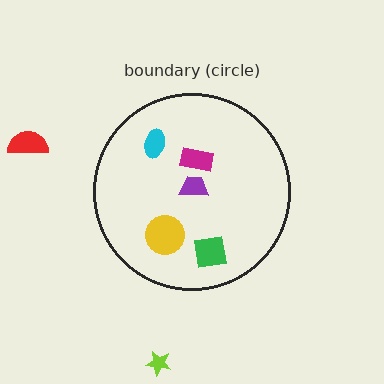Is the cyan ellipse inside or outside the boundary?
Inside.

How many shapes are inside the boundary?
5 inside, 2 outside.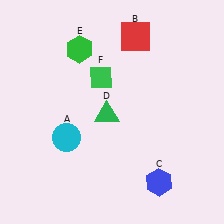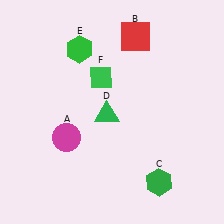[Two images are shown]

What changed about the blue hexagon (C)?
In Image 1, C is blue. In Image 2, it changed to green.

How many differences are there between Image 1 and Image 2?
There are 2 differences between the two images.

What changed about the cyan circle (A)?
In Image 1, A is cyan. In Image 2, it changed to magenta.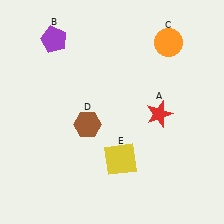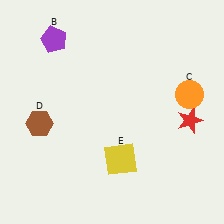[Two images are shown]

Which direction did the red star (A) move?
The red star (A) moved right.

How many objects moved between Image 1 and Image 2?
3 objects moved between the two images.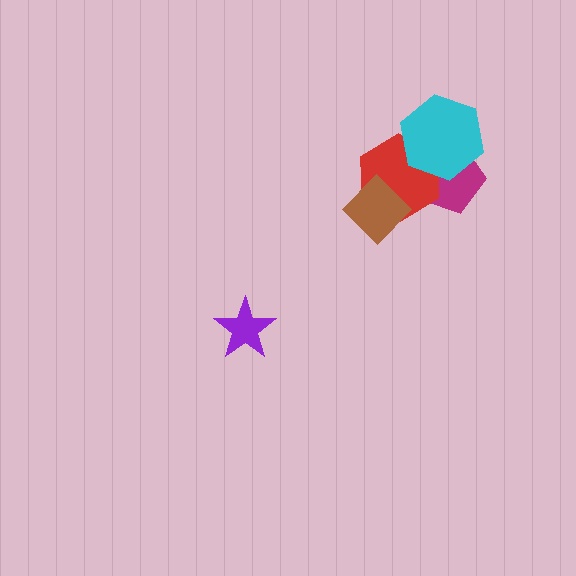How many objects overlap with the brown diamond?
1 object overlaps with the brown diamond.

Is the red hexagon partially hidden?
Yes, it is partially covered by another shape.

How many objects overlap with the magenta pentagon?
2 objects overlap with the magenta pentagon.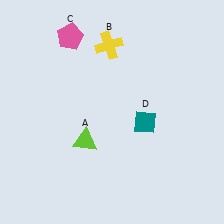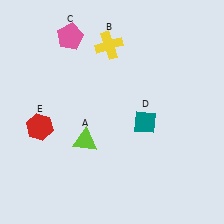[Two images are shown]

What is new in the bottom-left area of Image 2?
A red hexagon (E) was added in the bottom-left area of Image 2.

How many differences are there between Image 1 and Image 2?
There is 1 difference between the two images.